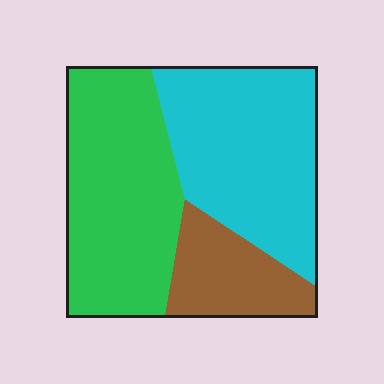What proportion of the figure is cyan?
Cyan takes up between a third and a half of the figure.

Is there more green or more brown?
Green.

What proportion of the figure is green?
Green takes up about two fifths (2/5) of the figure.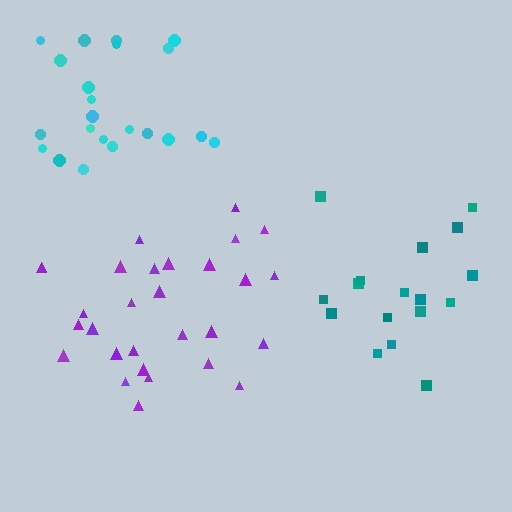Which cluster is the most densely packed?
Teal.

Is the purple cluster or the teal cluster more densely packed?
Teal.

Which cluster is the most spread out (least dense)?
Purple.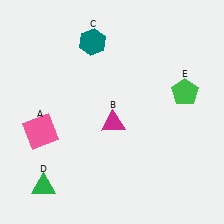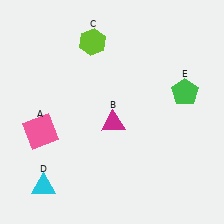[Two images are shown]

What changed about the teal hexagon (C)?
In Image 1, C is teal. In Image 2, it changed to lime.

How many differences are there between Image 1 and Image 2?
There are 2 differences between the two images.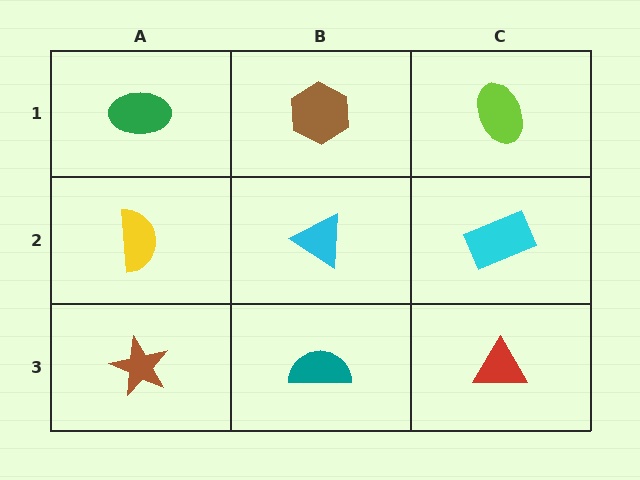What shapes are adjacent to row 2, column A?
A green ellipse (row 1, column A), a brown star (row 3, column A), a cyan triangle (row 2, column B).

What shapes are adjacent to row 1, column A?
A yellow semicircle (row 2, column A), a brown hexagon (row 1, column B).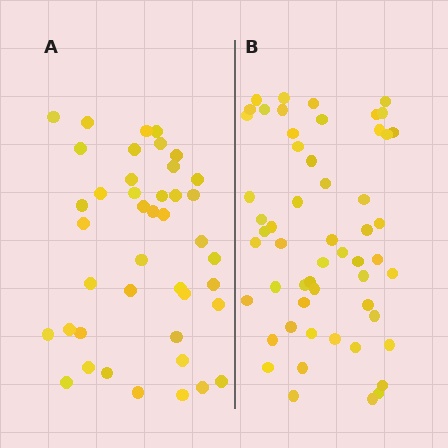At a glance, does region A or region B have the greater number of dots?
Region B (the right region) has more dots.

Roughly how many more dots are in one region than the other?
Region B has approximately 15 more dots than region A.